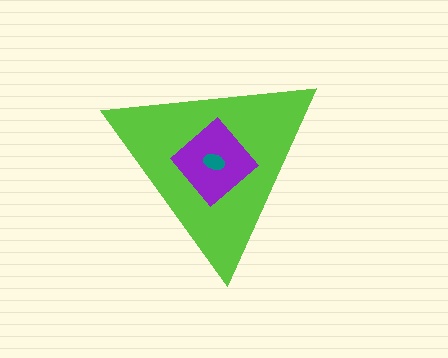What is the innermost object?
The teal ellipse.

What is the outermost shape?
The lime triangle.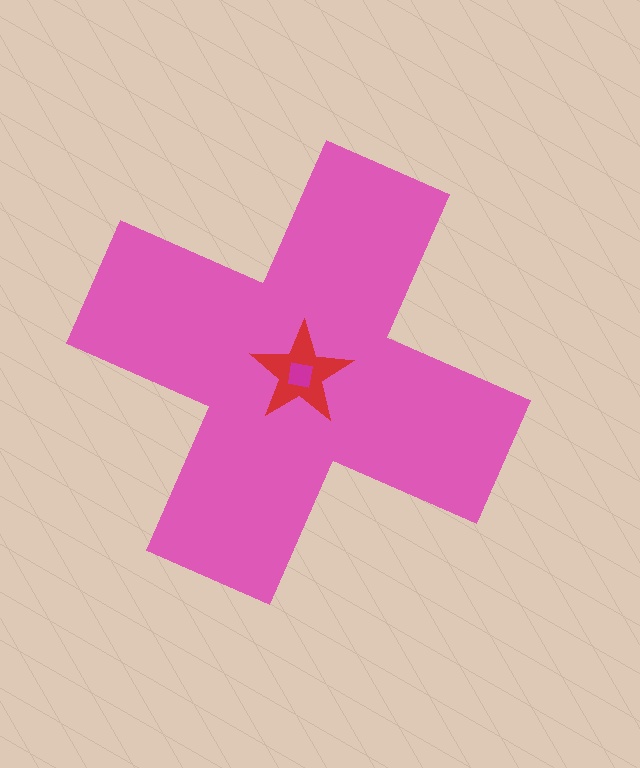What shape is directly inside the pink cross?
The red star.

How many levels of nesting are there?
3.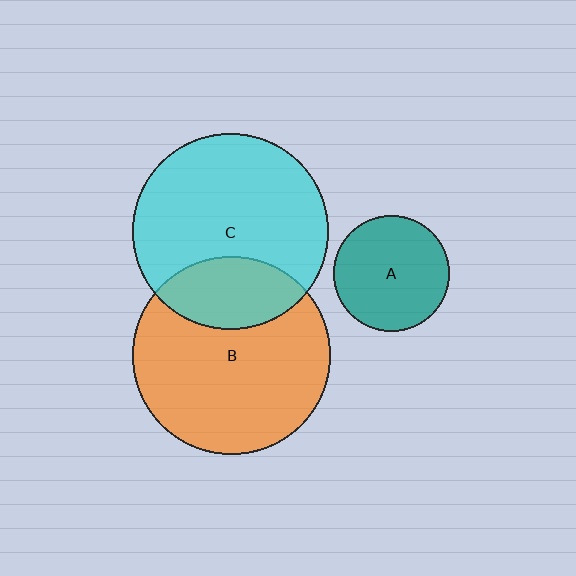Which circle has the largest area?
Circle B (orange).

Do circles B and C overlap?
Yes.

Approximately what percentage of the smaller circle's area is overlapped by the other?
Approximately 25%.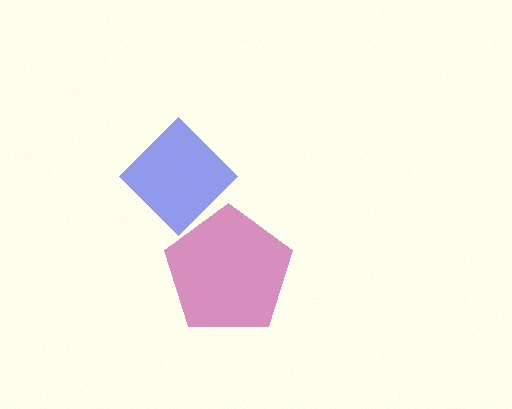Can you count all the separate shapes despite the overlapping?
Yes, there are 2 separate shapes.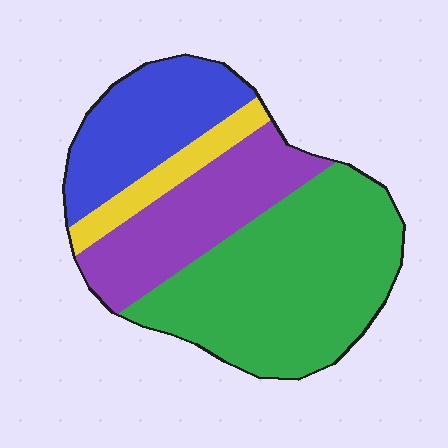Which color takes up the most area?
Green, at roughly 45%.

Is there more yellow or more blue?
Blue.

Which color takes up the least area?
Yellow, at roughly 10%.